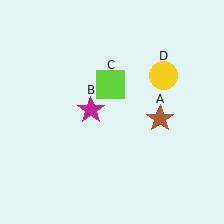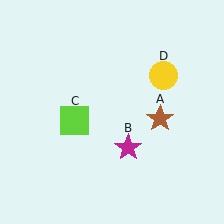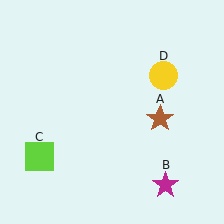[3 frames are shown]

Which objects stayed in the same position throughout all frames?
Brown star (object A) and yellow circle (object D) remained stationary.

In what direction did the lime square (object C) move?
The lime square (object C) moved down and to the left.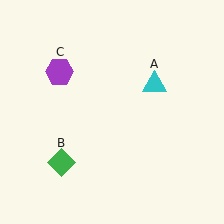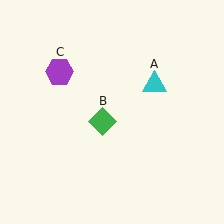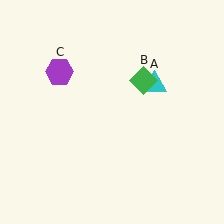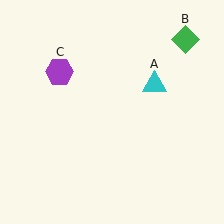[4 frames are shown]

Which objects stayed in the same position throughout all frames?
Cyan triangle (object A) and purple hexagon (object C) remained stationary.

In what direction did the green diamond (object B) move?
The green diamond (object B) moved up and to the right.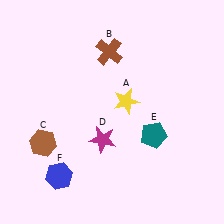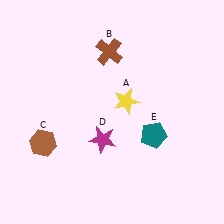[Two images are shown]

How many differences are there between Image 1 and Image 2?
There is 1 difference between the two images.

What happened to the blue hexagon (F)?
The blue hexagon (F) was removed in Image 2. It was in the bottom-left area of Image 1.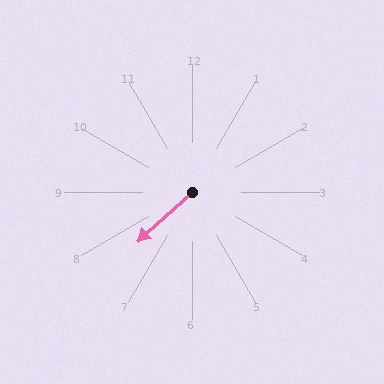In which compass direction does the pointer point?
Southwest.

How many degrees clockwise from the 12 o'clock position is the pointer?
Approximately 228 degrees.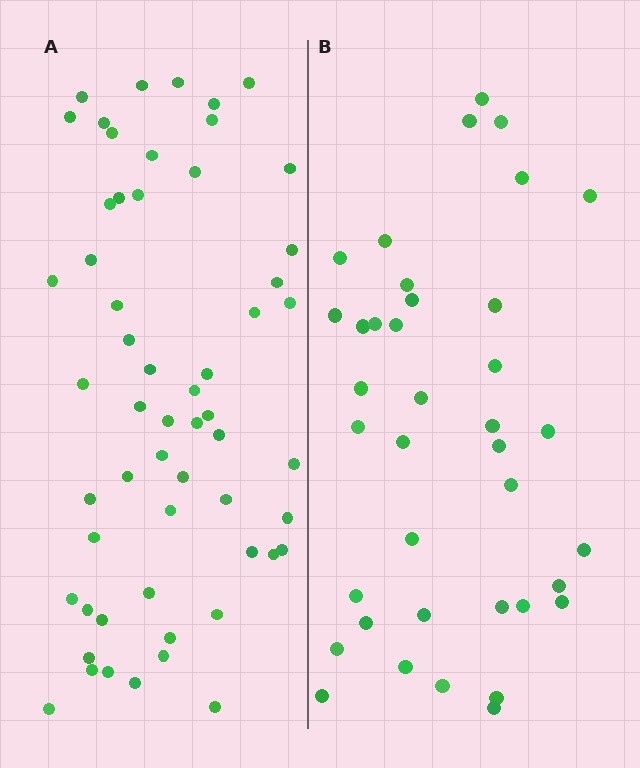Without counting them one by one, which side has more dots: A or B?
Region A (the left region) has more dots.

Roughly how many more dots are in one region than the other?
Region A has approximately 20 more dots than region B.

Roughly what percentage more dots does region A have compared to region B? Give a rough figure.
About 50% more.